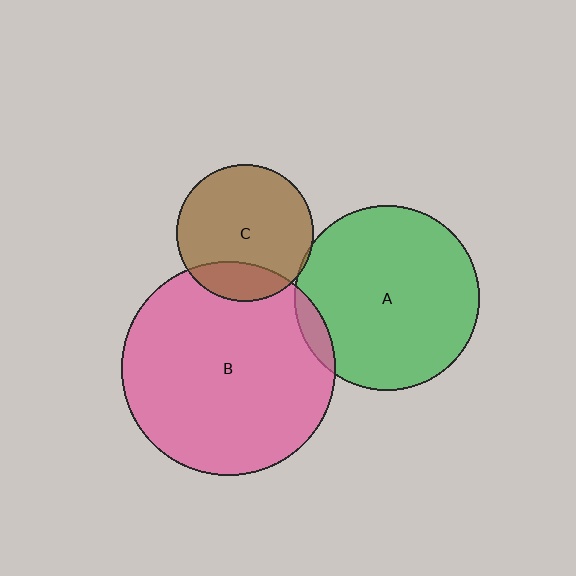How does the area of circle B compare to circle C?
Approximately 2.5 times.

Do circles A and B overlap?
Yes.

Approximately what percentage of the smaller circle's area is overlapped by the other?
Approximately 5%.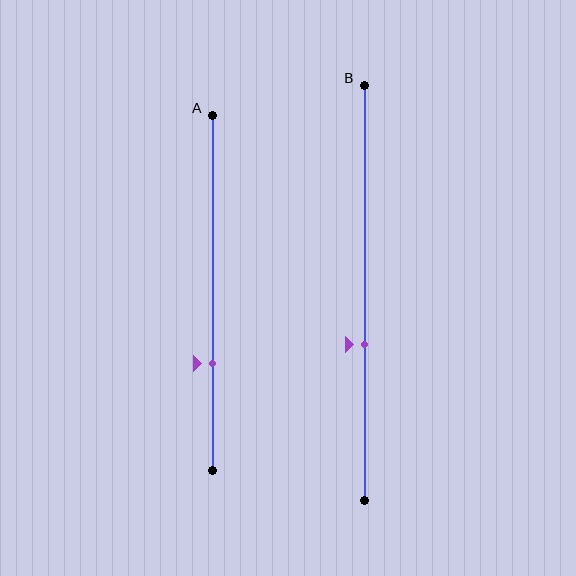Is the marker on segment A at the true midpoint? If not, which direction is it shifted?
No, the marker on segment A is shifted downward by about 20% of the segment length.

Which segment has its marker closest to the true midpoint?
Segment B has its marker closest to the true midpoint.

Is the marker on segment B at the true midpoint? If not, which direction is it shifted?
No, the marker on segment B is shifted downward by about 12% of the segment length.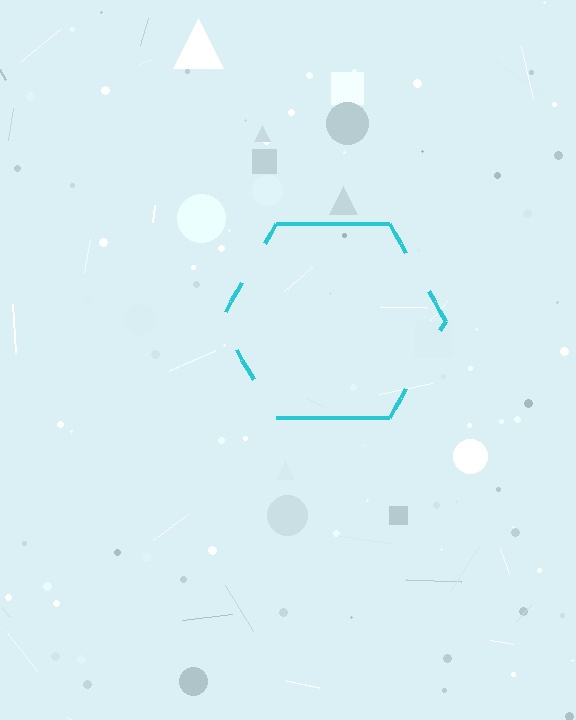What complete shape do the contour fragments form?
The contour fragments form a hexagon.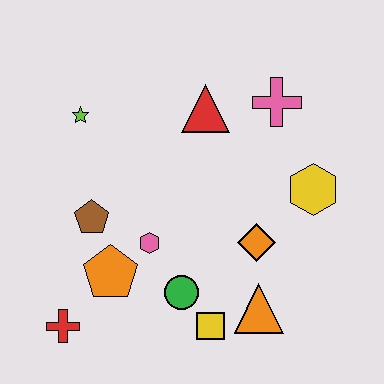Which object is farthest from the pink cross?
The red cross is farthest from the pink cross.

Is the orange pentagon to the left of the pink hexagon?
Yes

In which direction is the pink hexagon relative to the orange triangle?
The pink hexagon is to the left of the orange triangle.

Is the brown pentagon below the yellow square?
No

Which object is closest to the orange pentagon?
The pink hexagon is closest to the orange pentagon.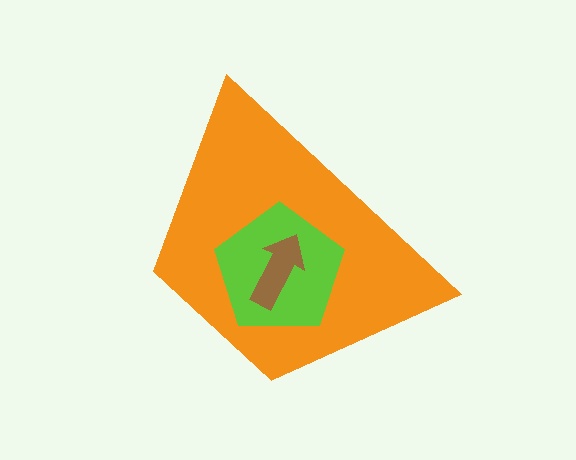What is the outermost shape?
The orange trapezoid.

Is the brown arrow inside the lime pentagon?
Yes.